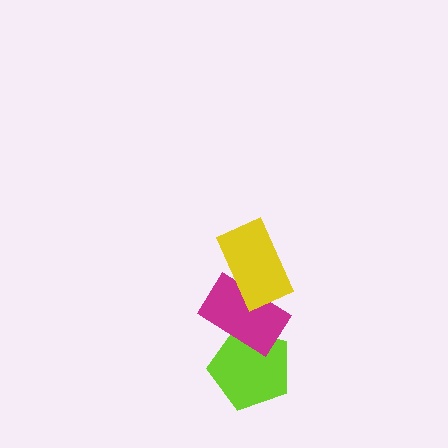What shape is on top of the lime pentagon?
The magenta rectangle is on top of the lime pentagon.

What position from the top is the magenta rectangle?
The magenta rectangle is 2nd from the top.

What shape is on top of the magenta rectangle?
The yellow rectangle is on top of the magenta rectangle.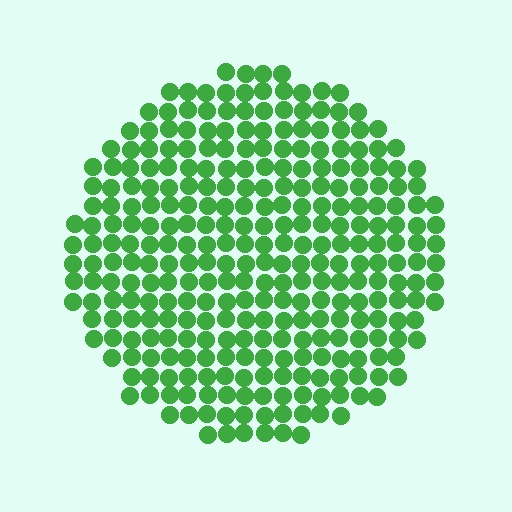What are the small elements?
The small elements are circles.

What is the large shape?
The large shape is a circle.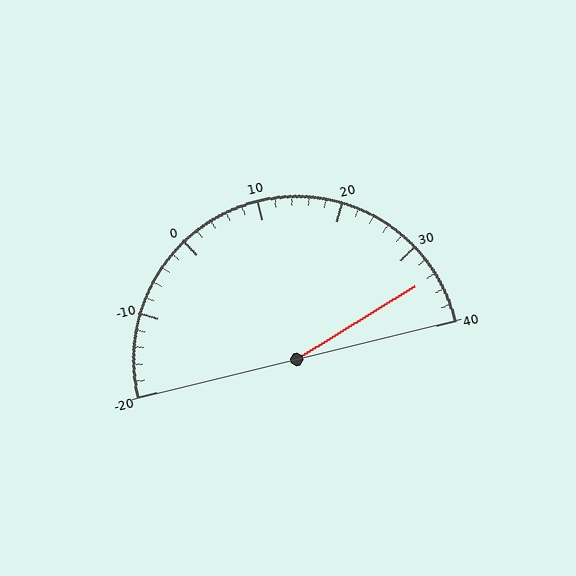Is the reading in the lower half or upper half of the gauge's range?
The reading is in the upper half of the range (-20 to 40).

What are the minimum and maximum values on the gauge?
The gauge ranges from -20 to 40.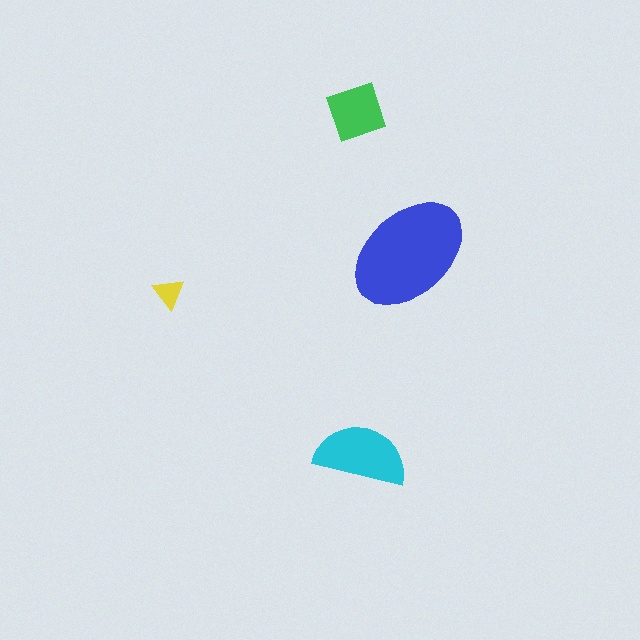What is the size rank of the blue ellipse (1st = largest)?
1st.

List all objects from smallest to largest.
The yellow triangle, the green diamond, the cyan semicircle, the blue ellipse.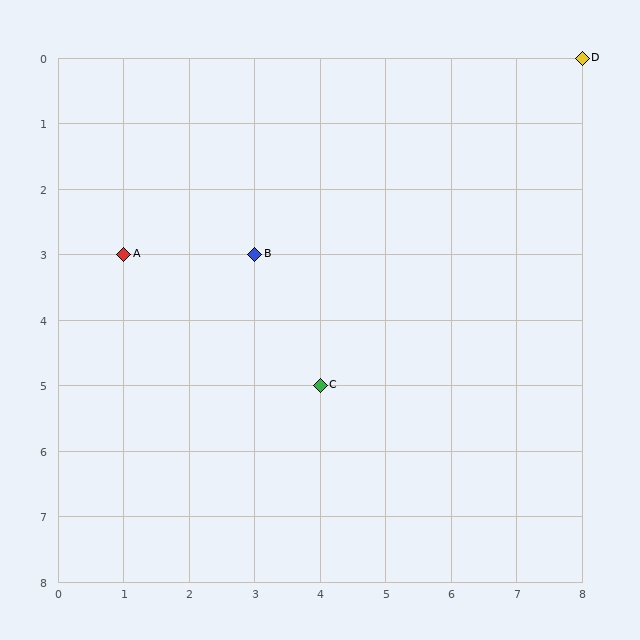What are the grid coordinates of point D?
Point D is at grid coordinates (8, 0).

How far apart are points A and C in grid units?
Points A and C are 3 columns and 2 rows apart (about 3.6 grid units diagonally).